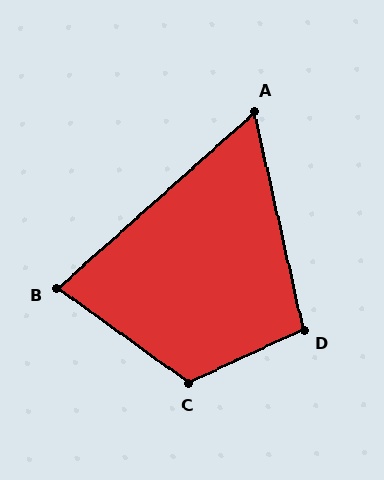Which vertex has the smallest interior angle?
A, at approximately 61 degrees.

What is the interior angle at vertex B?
Approximately 78 degrees (acute).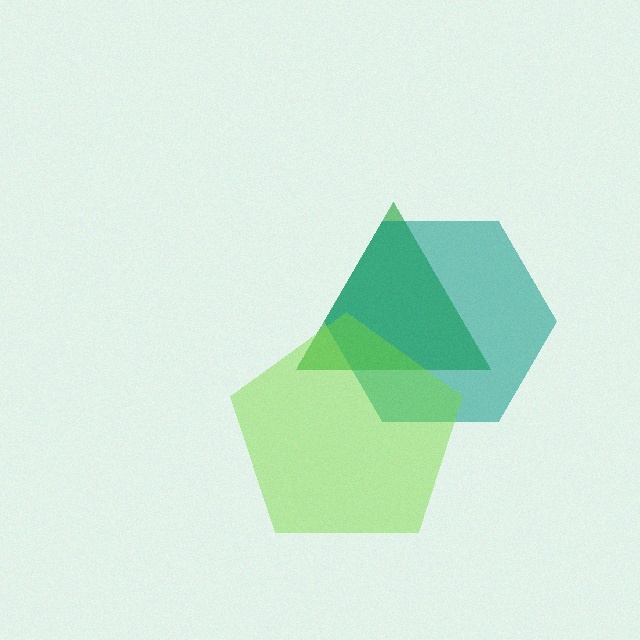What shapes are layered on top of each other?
The layered shapes are: a green triangle, a teal hexagon, a lime pentagon.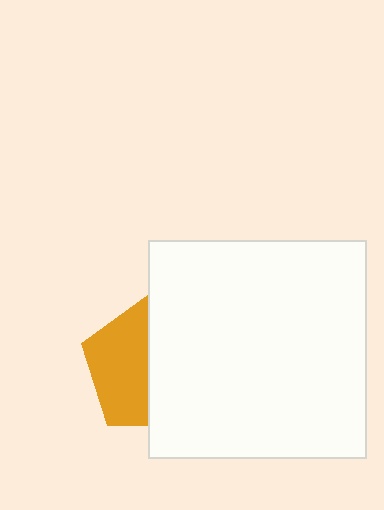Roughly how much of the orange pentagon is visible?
About half of it is visible (roughly 46%).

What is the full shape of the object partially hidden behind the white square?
The partially hidden object is an orange pentagon.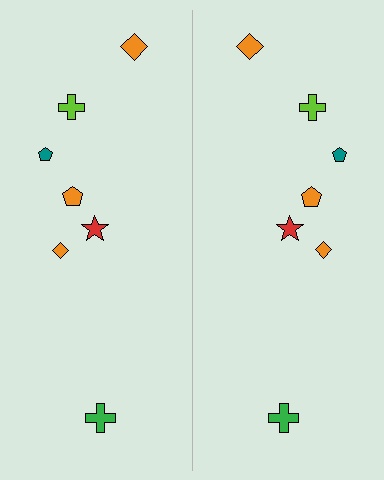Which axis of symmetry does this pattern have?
The pattern has a vertical axis of symmetry running through the center of the image.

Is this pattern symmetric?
Yes, this pattern has bilateral (reflection) symmetry.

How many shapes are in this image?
There are 14 shapes in this image.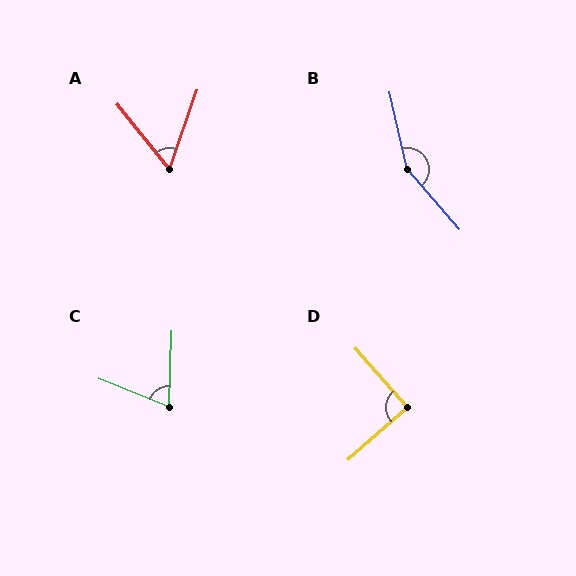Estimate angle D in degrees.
Approximately 90 degrees.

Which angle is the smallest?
A, at approximately 58 degrees.